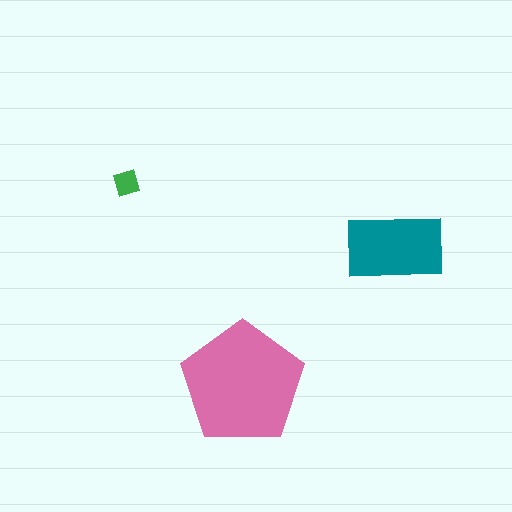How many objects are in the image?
There are 3 objects in the image.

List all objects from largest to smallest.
The pink pentagon, the teal rectangle, the green diamond.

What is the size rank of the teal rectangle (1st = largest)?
2nd.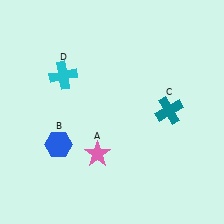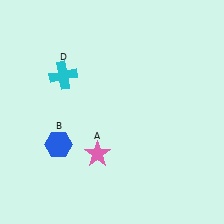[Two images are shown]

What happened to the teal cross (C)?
The teal cross (C) was removed in Image 2. It was in the top-right area of Image 1.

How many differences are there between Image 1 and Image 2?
There is 1 difference between the two images.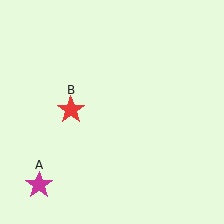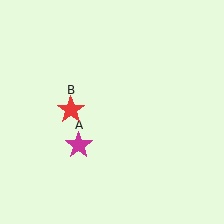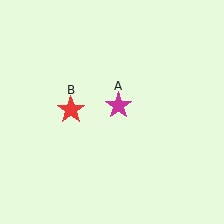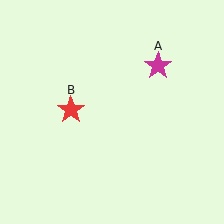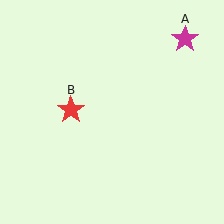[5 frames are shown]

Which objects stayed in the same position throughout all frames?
Red star (object B) remained stationary.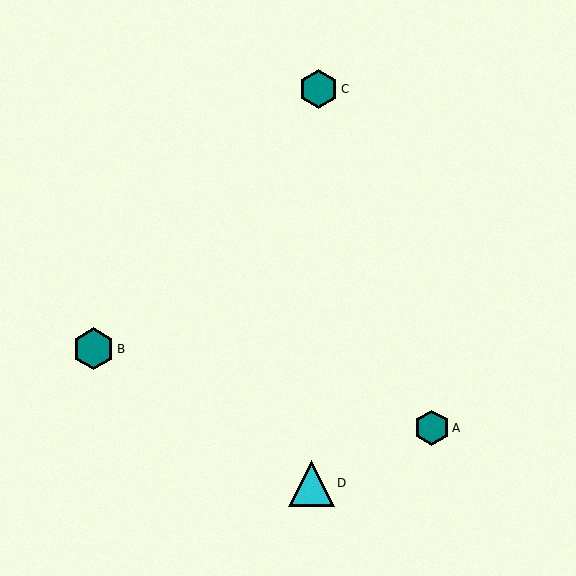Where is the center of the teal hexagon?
The center of the teal hexagon is at (432, 428).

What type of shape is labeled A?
Shape A is a teal hexagon.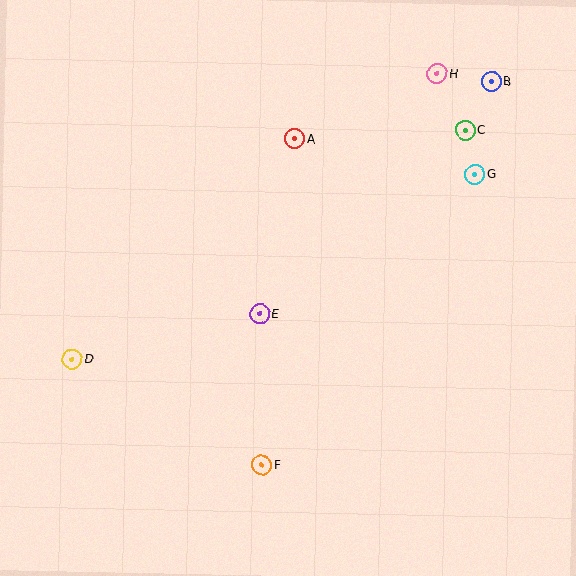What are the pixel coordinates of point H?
Point H is at (437, 74).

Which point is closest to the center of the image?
Point E at (260, 314) is closest to the center.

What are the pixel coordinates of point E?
Point E is at (260, 314).